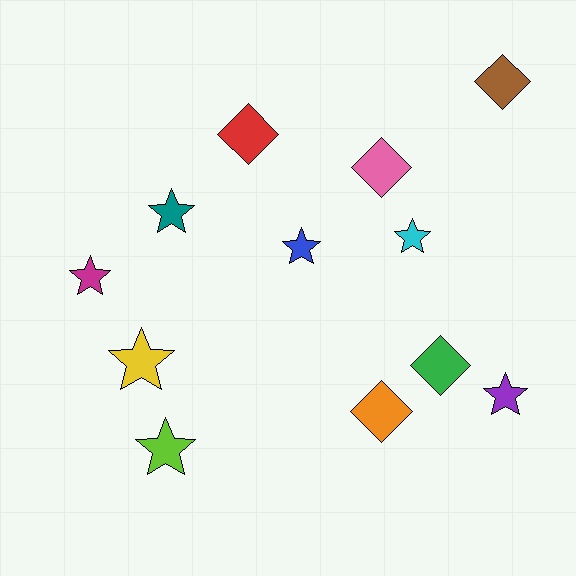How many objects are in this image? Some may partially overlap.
There are 12 objects.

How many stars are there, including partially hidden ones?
There are 7 stars.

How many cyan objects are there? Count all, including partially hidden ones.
There is 1 cyan object.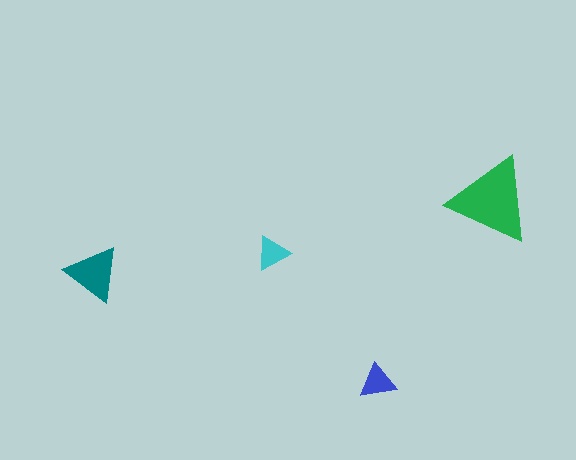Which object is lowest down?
The blue triangle is bottommost.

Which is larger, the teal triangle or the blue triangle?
The teal one.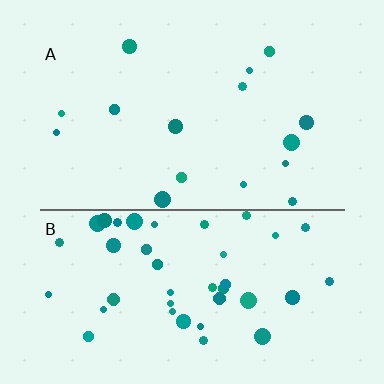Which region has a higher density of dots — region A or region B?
B (the bottom).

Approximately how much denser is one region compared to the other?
Approximately 2.7× — region B over region A.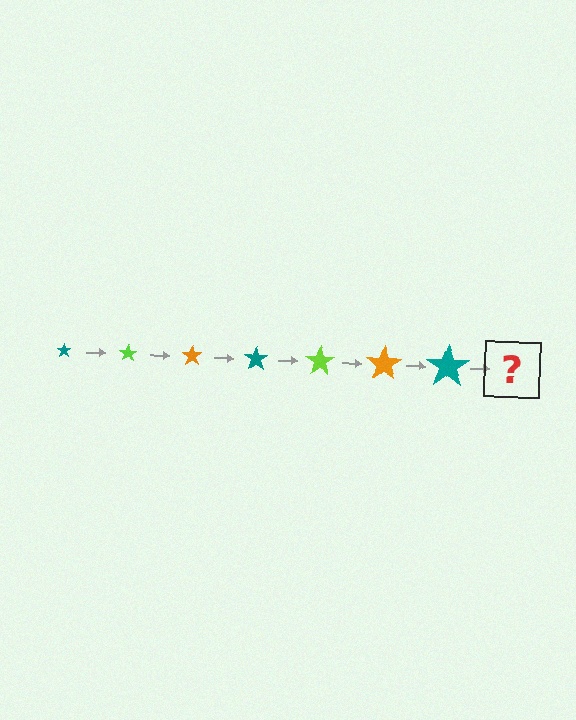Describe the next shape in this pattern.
It should be a lime star, larger than the previous one.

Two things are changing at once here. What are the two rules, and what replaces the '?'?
The two rules are that the star grows larger each step and the color cycles through teal, lime, and orange. The '?' should be a lime star, larger than the previous one.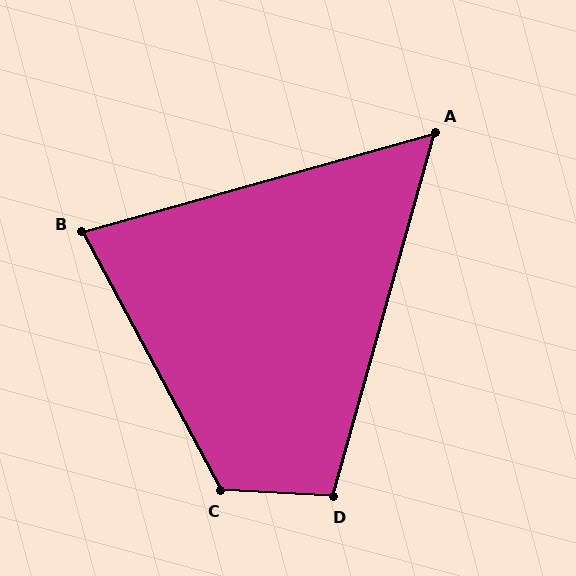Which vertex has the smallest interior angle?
A, at approximately 59 degrees.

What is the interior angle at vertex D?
Approximately 103 degrees (obtuse).